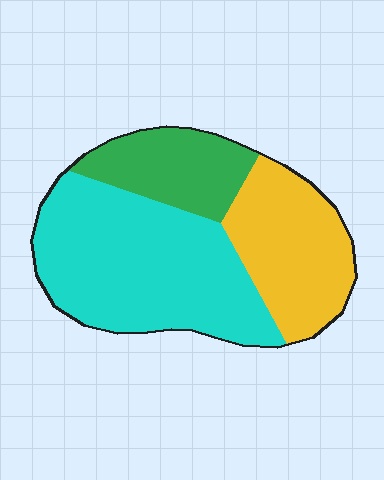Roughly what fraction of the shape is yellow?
Yellow covers around 30% of the shape.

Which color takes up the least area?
Green, at roughly 20%.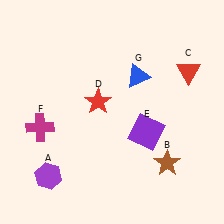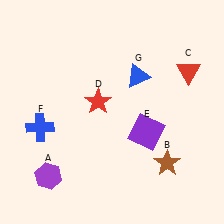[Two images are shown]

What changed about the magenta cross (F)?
In Image 1, F is magenta. In Image 2, it changed to blue.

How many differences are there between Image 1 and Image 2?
There is 1 difference between the two images.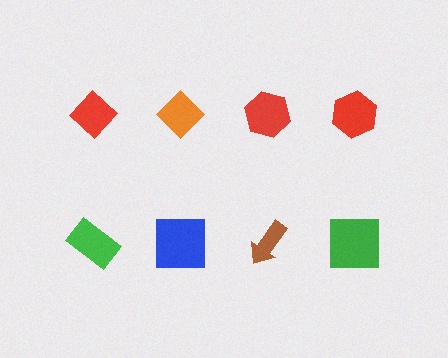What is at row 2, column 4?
A green square.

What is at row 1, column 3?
A red hexagon.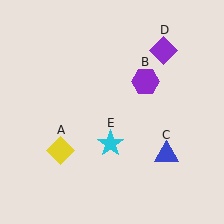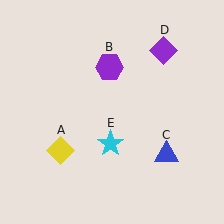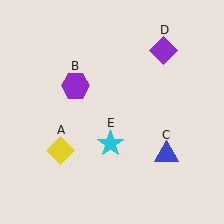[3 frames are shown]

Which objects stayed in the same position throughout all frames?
Yellow diamond (object A) and blue triangle (object C) and purple diamond (object D) and cyan star (object E) remained stationary.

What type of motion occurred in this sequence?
The purple hexagon (object B) rotated counterclockwise around the center of the scene.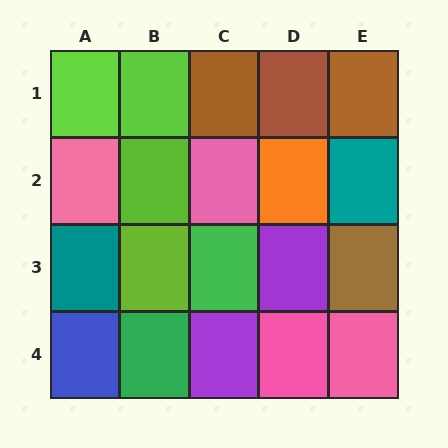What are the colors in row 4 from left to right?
Blue, green, purple, pink, pink.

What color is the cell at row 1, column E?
Brown.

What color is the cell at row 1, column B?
Lime.